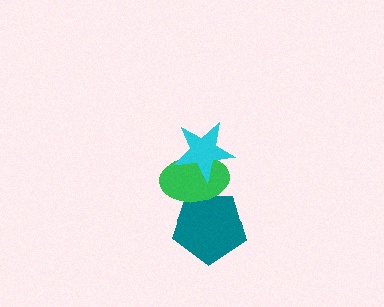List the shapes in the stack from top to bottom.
From top to bottom: the cyan star, the green ellipse, the teal pentagon.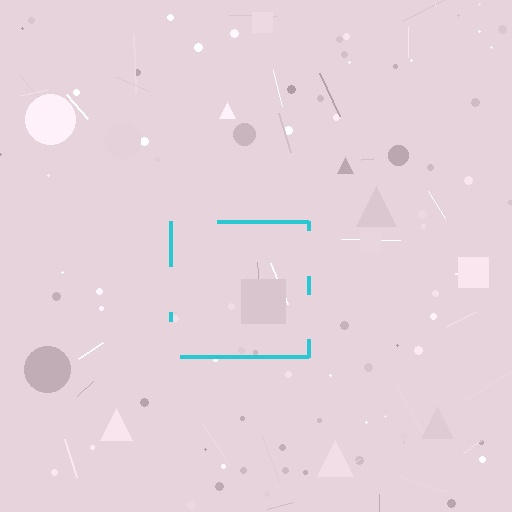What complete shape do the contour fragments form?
The contour fragments form a square.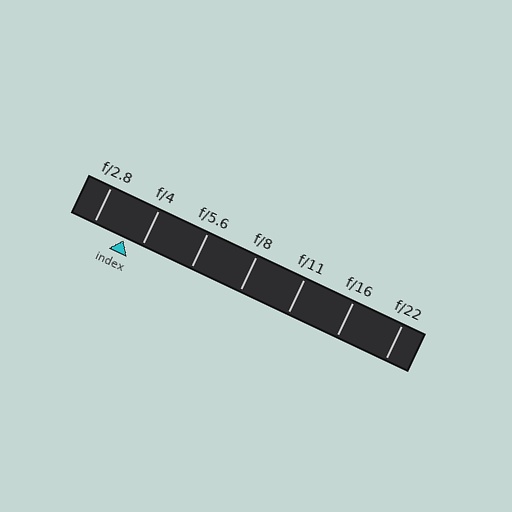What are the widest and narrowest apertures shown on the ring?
The widest aperture shown is f/2.8 and the narrowest is f/22.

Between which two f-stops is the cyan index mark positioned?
The index mark is between f/2.8 and f/4.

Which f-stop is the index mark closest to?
The index mark is closest to f/4.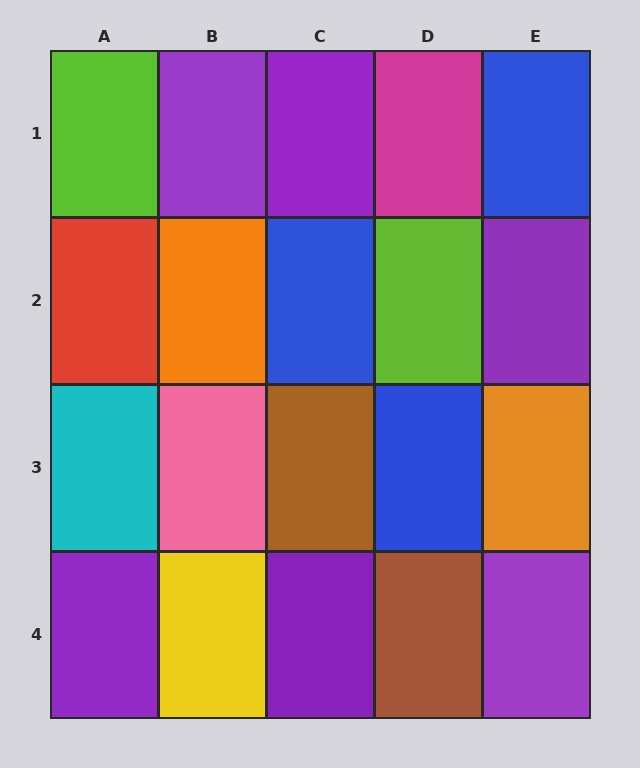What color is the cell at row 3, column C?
Brown.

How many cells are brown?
2 cells are brown.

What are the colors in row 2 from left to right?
Red, orange, blue, lime, purple.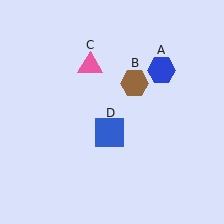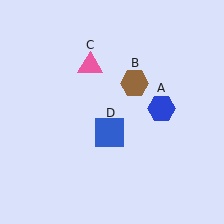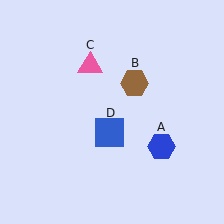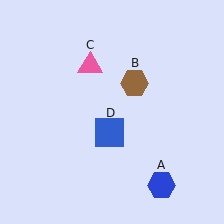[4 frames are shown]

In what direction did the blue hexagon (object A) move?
The blue hexagon (object A) moved down.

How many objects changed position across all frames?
1 object changed position: blue hexagon (object A).